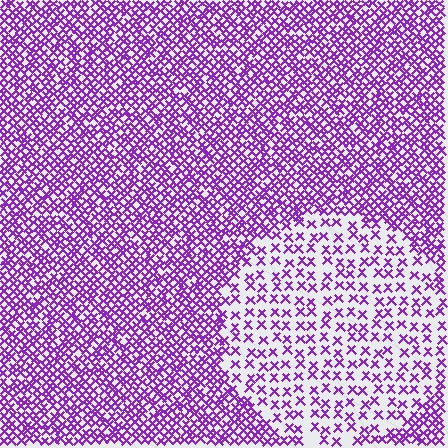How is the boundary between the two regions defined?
The boundary is defined by a change in element density (approximately 2.4x ratio). All elements are the same color, size, and shape.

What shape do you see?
I see a circle.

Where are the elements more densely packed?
The elements are more densely packed outside the circle boundary.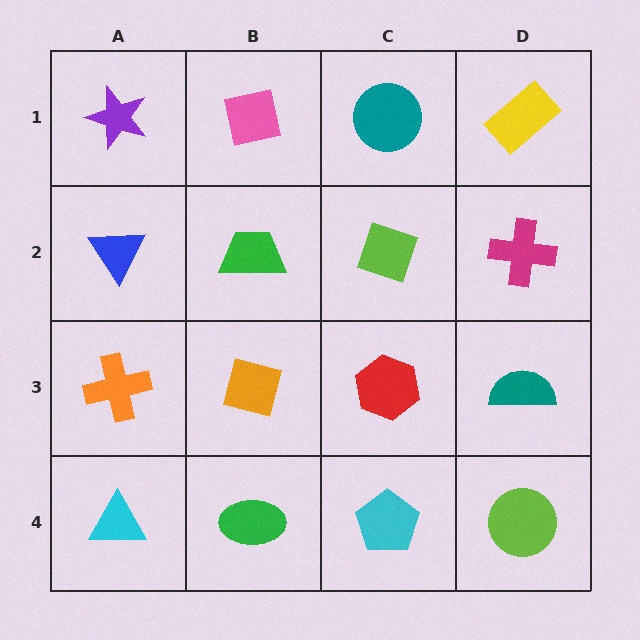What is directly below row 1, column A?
A blue triangle.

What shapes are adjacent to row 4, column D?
A teal semicircle (row 3, column D), a cyan pentagon (row 4, column C).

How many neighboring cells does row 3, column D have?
3.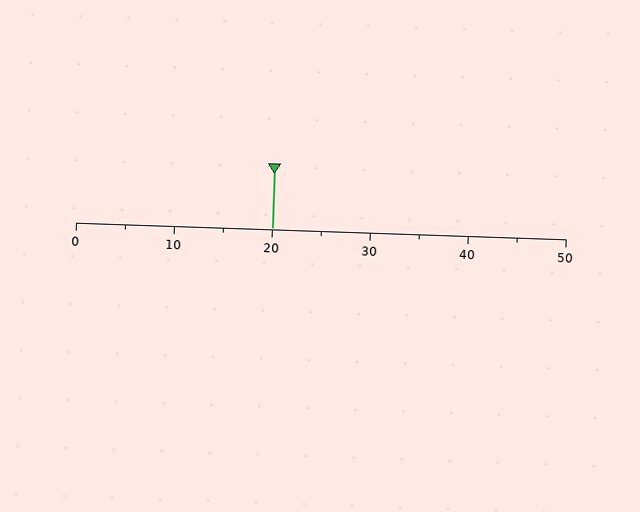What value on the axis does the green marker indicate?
The marker indicates approximately 20.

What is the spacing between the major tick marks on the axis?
The major ticks are spaced 10 apart.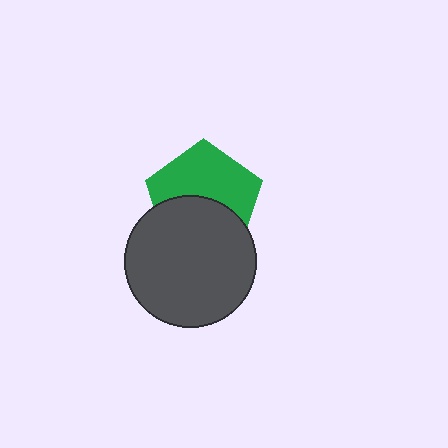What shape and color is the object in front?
The object in front is a dark gray circle.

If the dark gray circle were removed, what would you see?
You would see the complete green pentagon.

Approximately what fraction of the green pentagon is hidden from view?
Roughly 45% of the green pentagon is hidden behind the dark gray circle.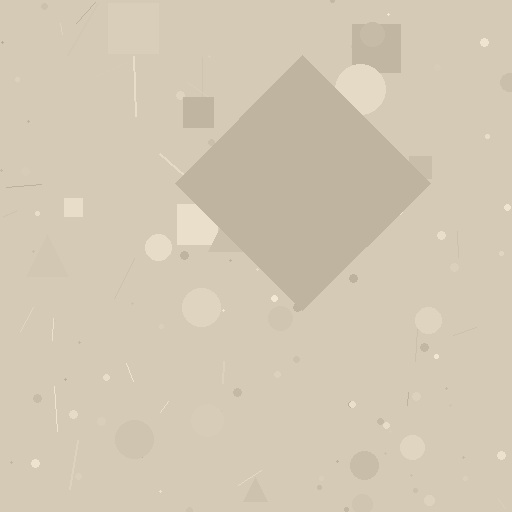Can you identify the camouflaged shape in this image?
The camouflaged shape is a diamond.